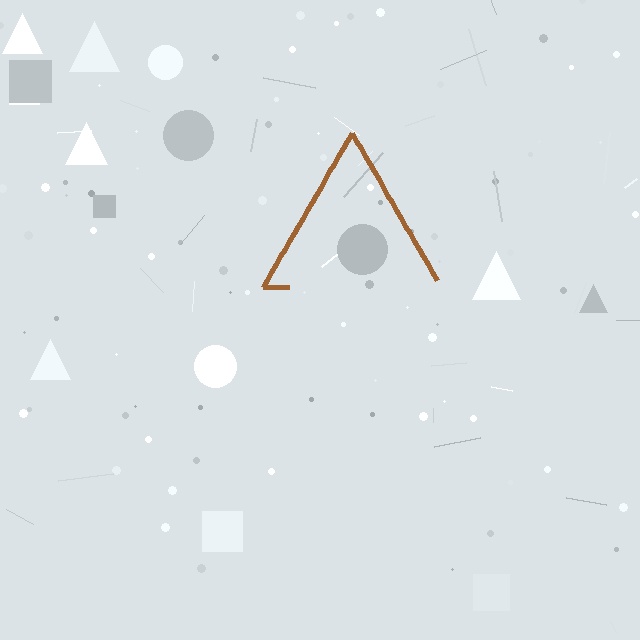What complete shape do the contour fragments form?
The contour fragments form a triangle.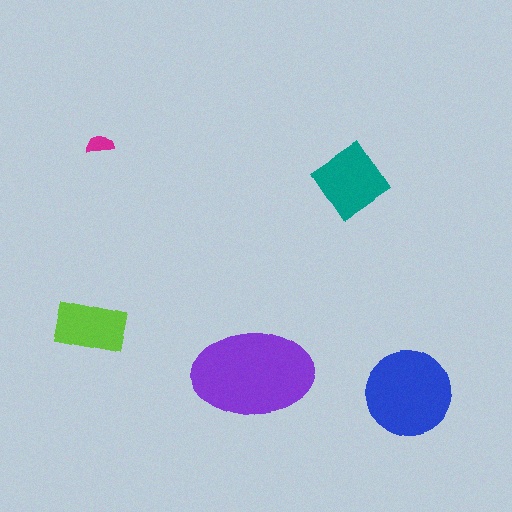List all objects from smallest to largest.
The magenta semicircle, the lime rectangle, the teal diamond, the blue circle, the purple ellipse.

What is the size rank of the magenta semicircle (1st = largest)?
5th.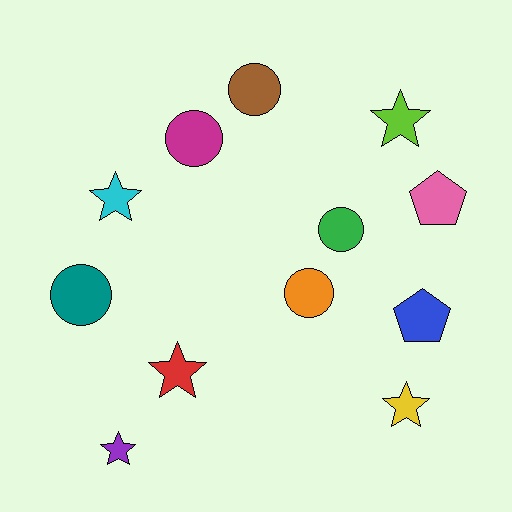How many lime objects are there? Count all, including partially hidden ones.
There is 1 lime object.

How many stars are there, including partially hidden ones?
There are 5 stars.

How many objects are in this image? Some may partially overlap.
There are 12 objects.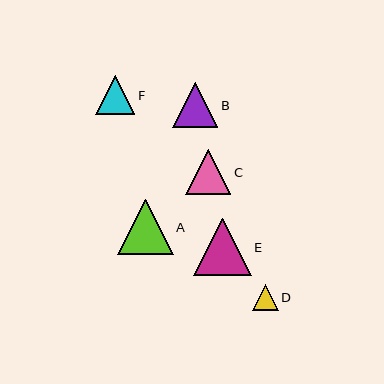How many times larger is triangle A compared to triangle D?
Triangle A is approximately 2.2 times the size of triangle D.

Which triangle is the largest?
Triangle E is the largest with a size of approximately 57 pixels.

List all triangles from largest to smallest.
From largest to smallest: E, A, B, C, F, D.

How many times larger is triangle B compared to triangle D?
Triangle B is approximately 1.8 times the size of triangle D.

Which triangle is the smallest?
Triangle D is the smallest with a size of approximately 25 pixels.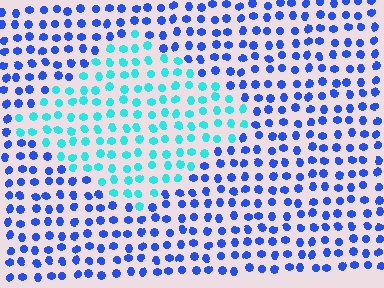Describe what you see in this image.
The image is filled with small blue elements in a uniform arrangement. A diamond-shaped region is visible where the elements are tinted to a slightly different hue, forming a subtle color boundary.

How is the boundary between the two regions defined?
The boundary is defined purely by a slight shift in hue (about 50 degrees). Spacing, size, and orientation are identical on both sides.